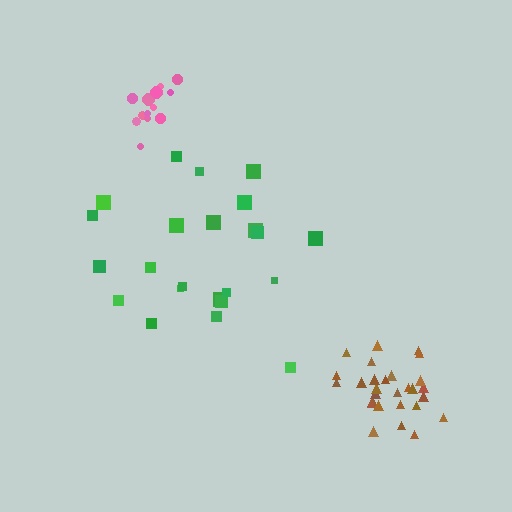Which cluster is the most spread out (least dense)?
Green.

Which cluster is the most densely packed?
Brown.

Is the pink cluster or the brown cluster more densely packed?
Brown.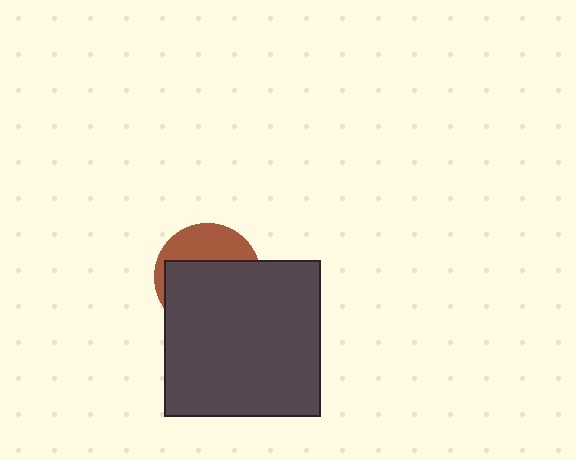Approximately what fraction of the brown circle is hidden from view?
Roughly 66% of the brown circle is hidden behind the dark gray square.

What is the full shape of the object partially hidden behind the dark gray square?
The partially hidden object is a brown circle.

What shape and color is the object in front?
The object in front is a dark gray square.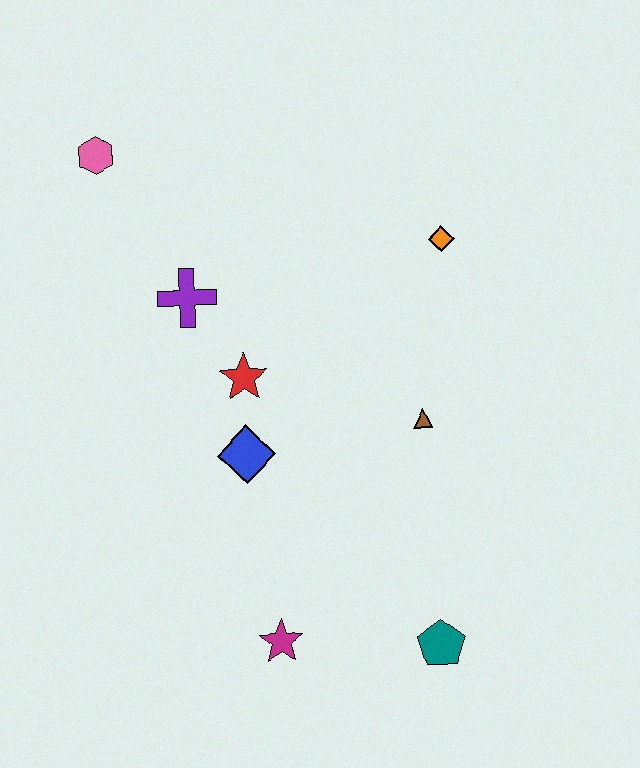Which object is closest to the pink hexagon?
The purple cross is closest to the pink hexagon.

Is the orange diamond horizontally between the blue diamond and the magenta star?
No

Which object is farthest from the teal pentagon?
The pink hexagon is farthest from the teal pentagon.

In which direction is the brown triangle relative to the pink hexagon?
The brown triangle is to the right of the pink hexagon.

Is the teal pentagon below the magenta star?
Yes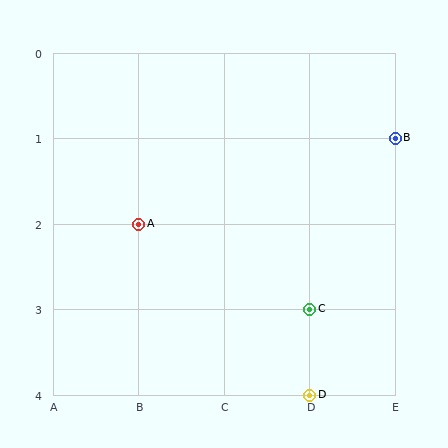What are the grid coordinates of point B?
Point B is at grid coordinates (E, 1).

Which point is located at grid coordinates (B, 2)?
Point A is at (B, 2).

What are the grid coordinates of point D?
Point D is at grid coordinates (D, 4).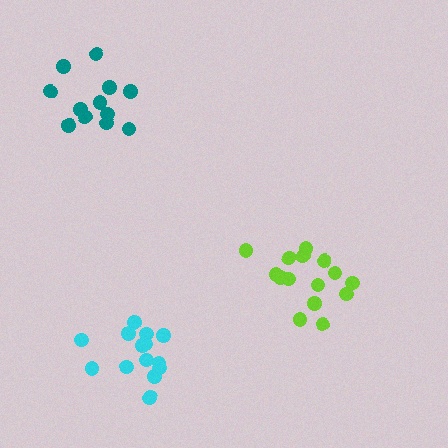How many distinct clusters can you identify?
There are 3 distinct clusters.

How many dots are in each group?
Group 1: 14 dots, Group 2: 12 dots, Group 3: 15 dots (41 total).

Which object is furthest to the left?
The teal cluster is leftmost.